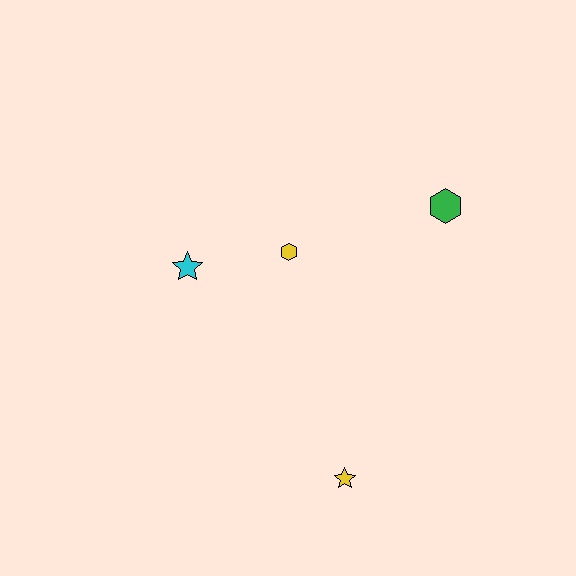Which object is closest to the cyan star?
The yellow hexagon is closest to the cyan star.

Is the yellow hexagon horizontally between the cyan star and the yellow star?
Yes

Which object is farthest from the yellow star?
The green hexagon is farthest from the yellow star.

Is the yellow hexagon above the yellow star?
Yes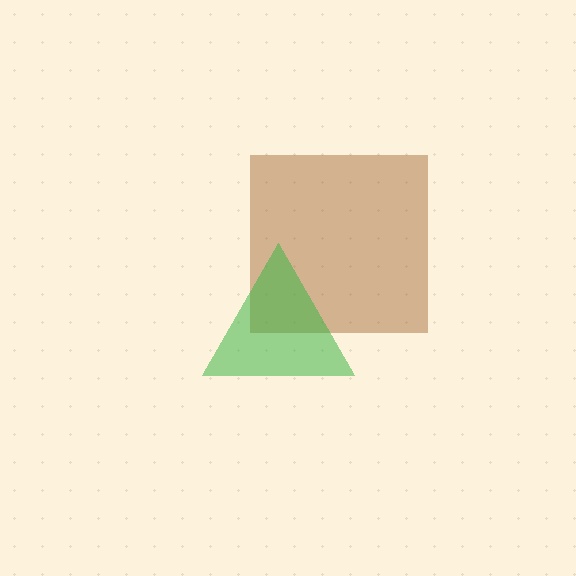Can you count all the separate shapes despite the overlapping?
Yes, there are 2 separate shapes.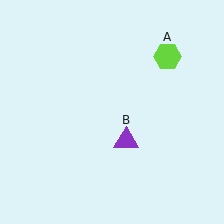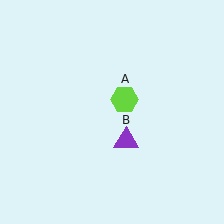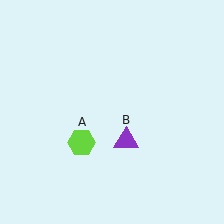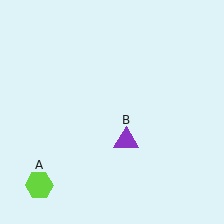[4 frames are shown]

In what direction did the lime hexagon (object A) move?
The lime hexagon (object A) moved down and to the left.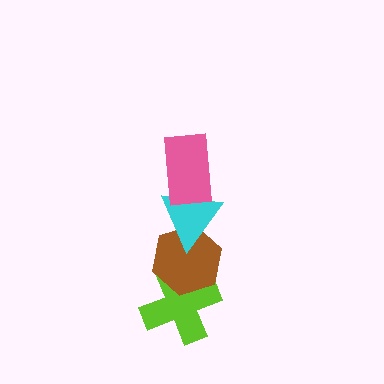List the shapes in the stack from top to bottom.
From top to bottom: the pink rectangle, the cyan triangle, the brown hexagon, the lime cross.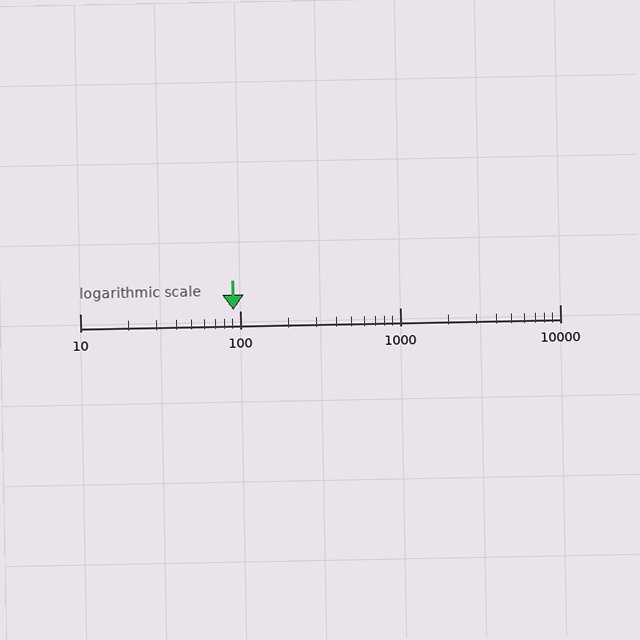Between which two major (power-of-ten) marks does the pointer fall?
The pointer is between 10 and 100.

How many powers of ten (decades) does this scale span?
The scale spans 3 decades, from 10 to 10000.